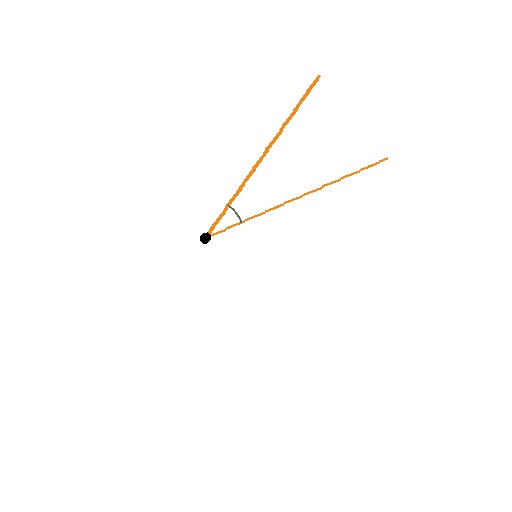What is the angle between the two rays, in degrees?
Approximately 31 degrees.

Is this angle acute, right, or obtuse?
It is acute.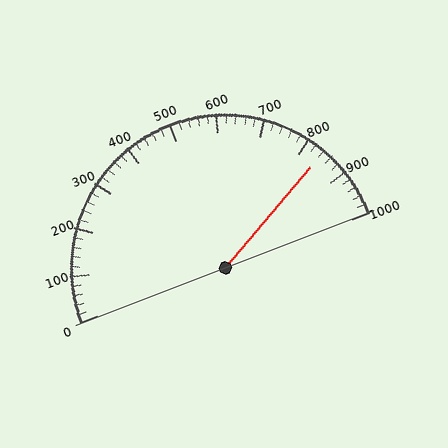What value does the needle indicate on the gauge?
The needle indicates approximately 840.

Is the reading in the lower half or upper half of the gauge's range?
The reading is in the upper half of the range (0 to 1000).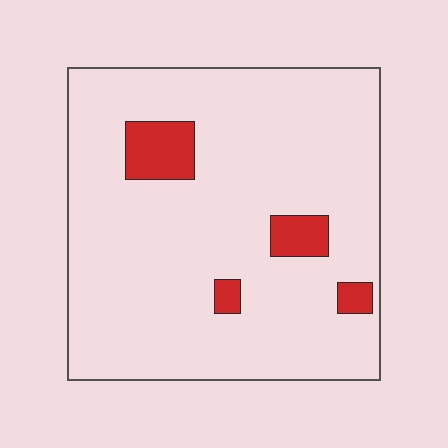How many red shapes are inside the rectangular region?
4.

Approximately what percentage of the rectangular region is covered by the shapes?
Approximately 10%.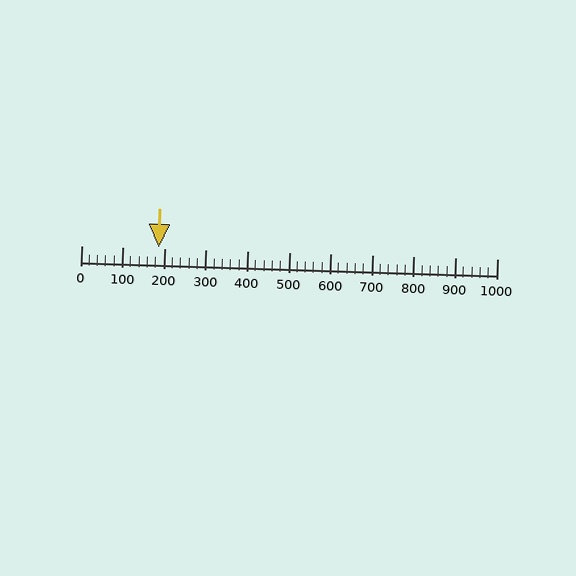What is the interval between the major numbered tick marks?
The major tick marks are spaced 100 units apart.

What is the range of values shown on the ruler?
The ruler shows values from 0 to 1000.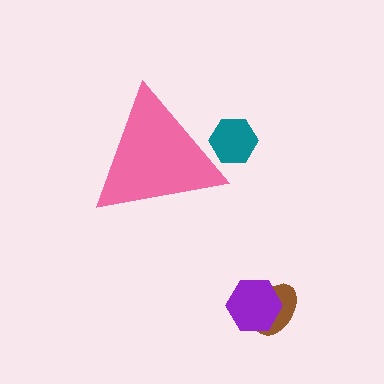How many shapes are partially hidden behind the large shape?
1 shape is partially hidden.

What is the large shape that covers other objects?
A pink triangle.